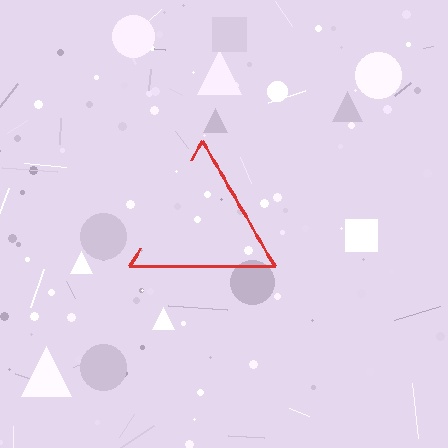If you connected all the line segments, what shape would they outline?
They would outline a triangle.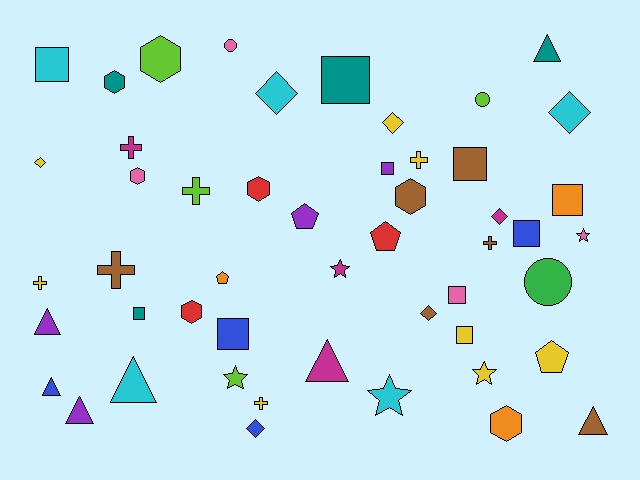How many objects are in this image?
There are 50 objects.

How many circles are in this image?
There are 3 circles.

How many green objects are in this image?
There is 1 green object.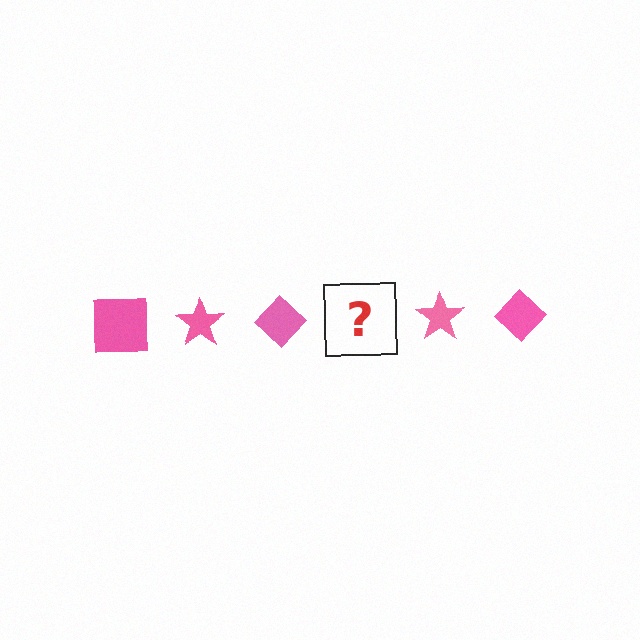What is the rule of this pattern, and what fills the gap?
The rule is that the pattern cycles through square, star, diamond shapes in pink. The gap should be filled with a pink square.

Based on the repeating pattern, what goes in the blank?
The blank should be a pink square.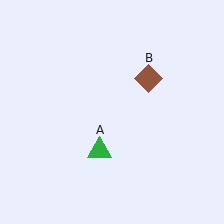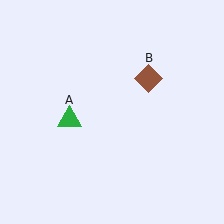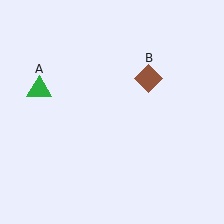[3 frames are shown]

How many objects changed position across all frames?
1 object changed position: green triangle (object A).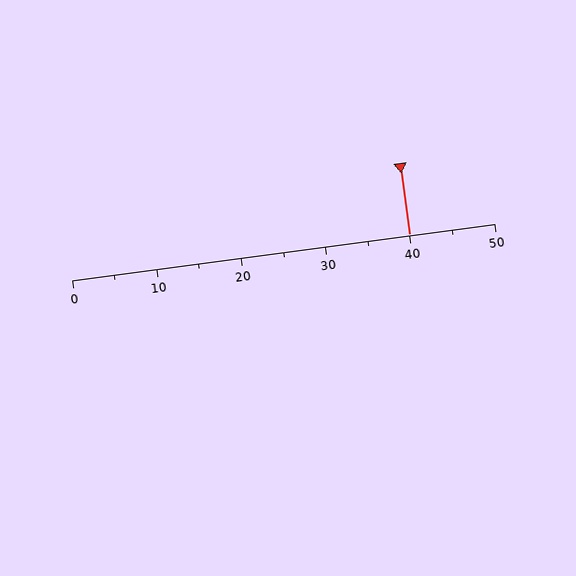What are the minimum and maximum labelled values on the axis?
The axis runs from 0 to 50.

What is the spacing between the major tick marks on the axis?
The major ticks are spaced 10 apart.